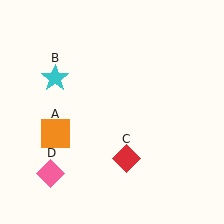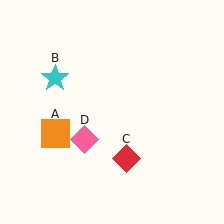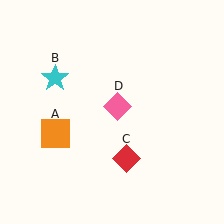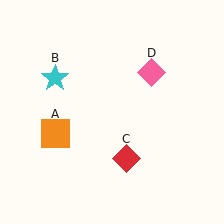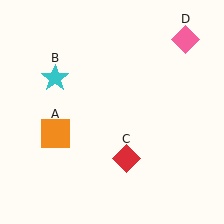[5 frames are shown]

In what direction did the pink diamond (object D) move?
The pink diamond (object D) moved up and to the right.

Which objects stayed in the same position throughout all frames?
Orange square (object A) and cyan star (object B) and red diamond (object C) remained stationary.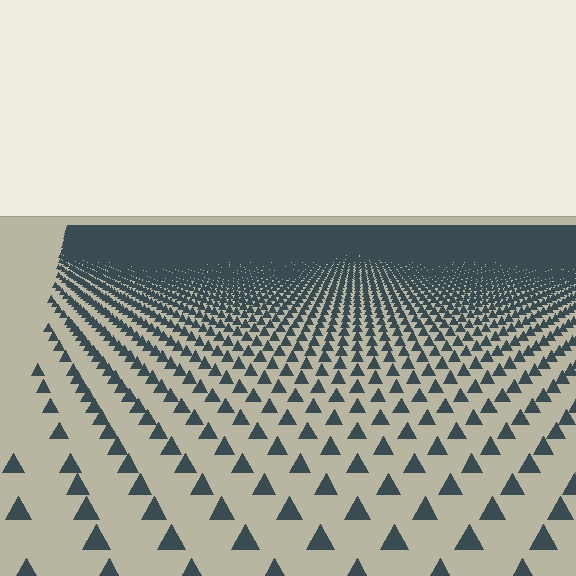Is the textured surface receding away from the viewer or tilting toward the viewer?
The surface is receding away from the viewer. Texture elements get smaller and denser toward the top.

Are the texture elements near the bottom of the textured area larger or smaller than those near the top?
Larger. Near the bottom, elements are closer to the viewer and appear at a bigger on-screen size.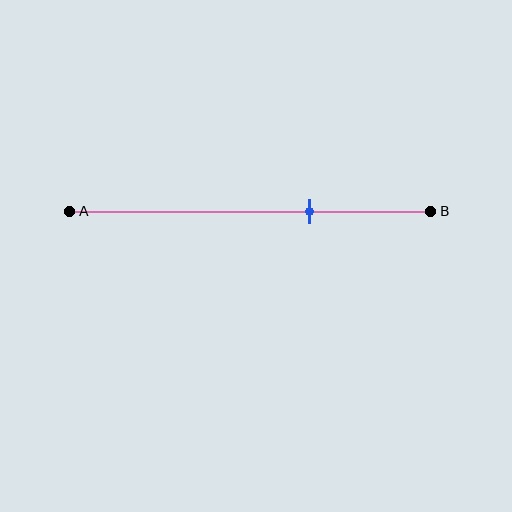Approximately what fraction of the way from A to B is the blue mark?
The blue mark is approximately 65% of the way from A to B.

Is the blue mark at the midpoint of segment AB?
No, the mark is at about 65% from A, not at the 50% midpoint.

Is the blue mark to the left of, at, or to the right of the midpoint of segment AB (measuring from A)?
The blue mark is to the right of the midpoint of segment AB.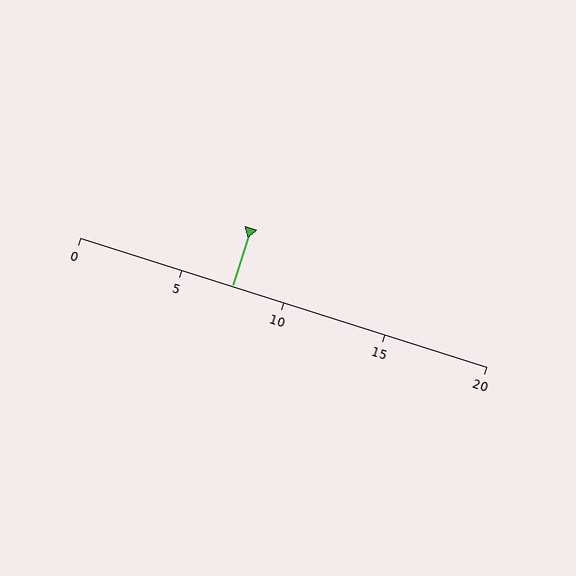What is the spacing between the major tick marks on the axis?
The major ticks are spaced 5 apart.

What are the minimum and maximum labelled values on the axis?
The axis runs from 0 to 20.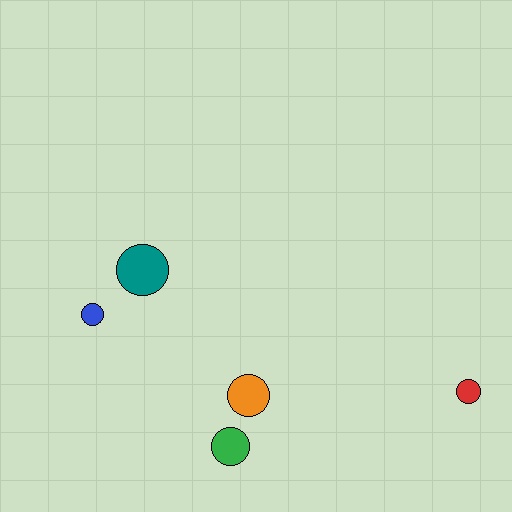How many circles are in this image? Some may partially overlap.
There are 5 circles.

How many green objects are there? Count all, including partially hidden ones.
There is 1 green object.